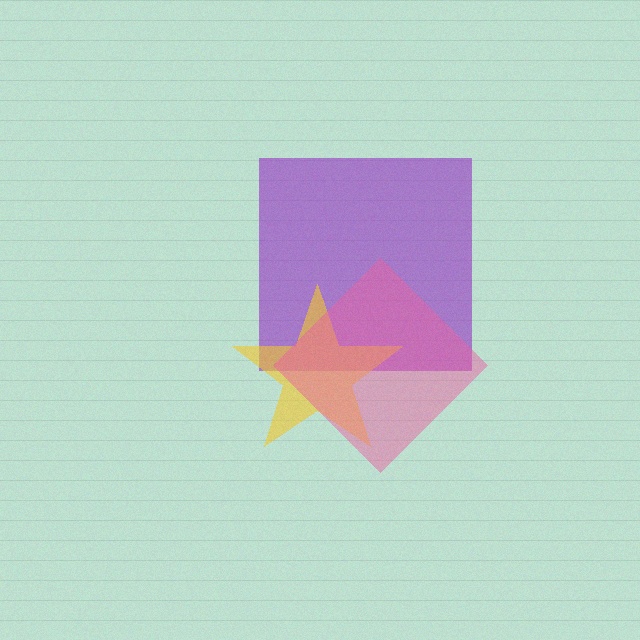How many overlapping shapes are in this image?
There are 3 overlapping shapes in the image.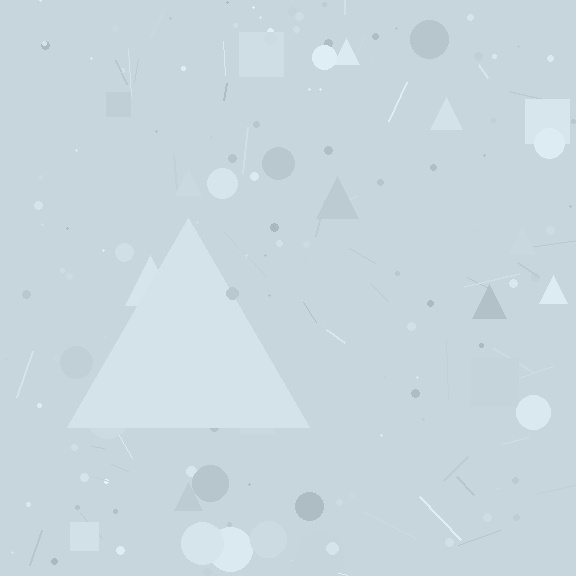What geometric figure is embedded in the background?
A triangle is embedded in the background.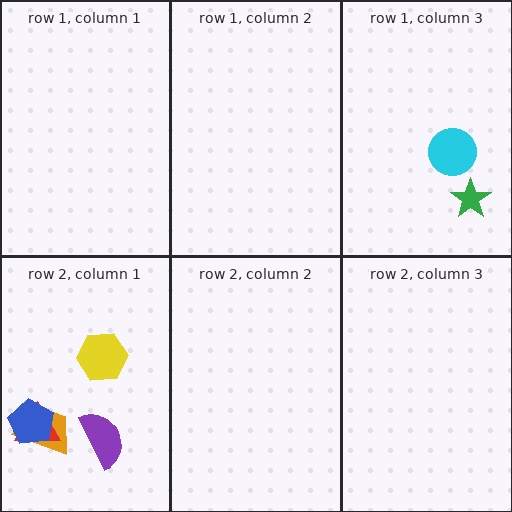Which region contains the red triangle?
The row 2, column 1 region.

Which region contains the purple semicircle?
The row 2, column 1 region.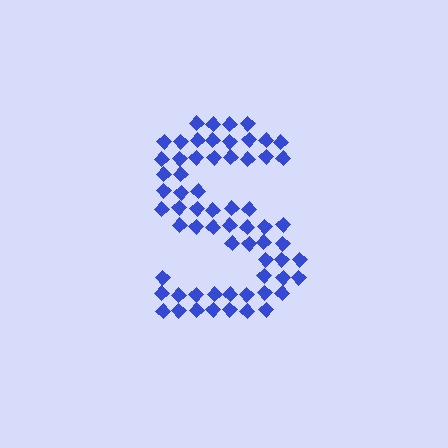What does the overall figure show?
The overall figure shows the letter S.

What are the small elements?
The small elements are diamonds.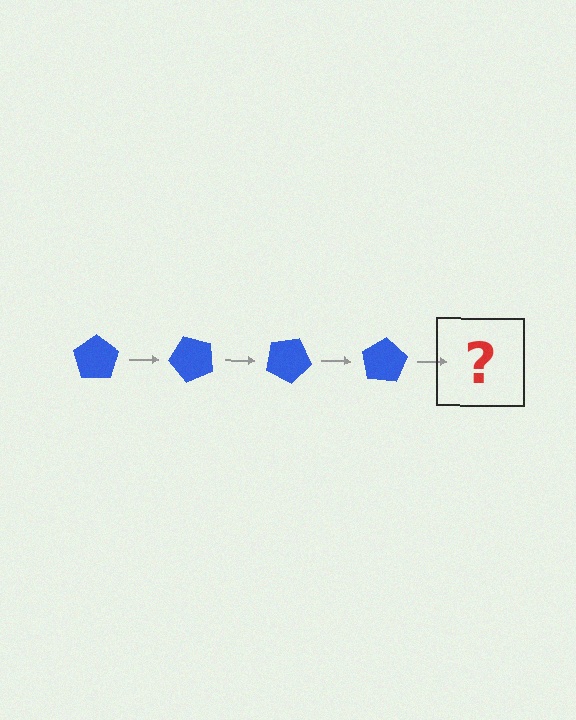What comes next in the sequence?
The next element should be a blue pentagon rotated 200 degrees.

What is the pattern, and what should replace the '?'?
The pattern is that the pentagon rotates 50 degrees each step. The '?' should be a blue pentagon rotated 200 degrees.